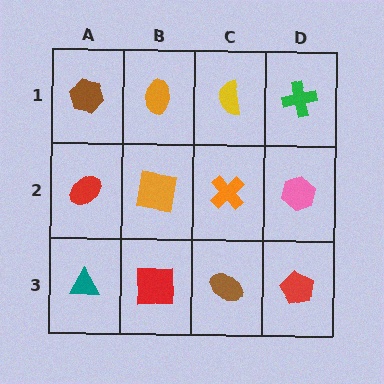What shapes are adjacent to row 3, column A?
A red ellipse (row 2, column A), a red square (row 3, column B).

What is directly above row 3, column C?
An orange cross.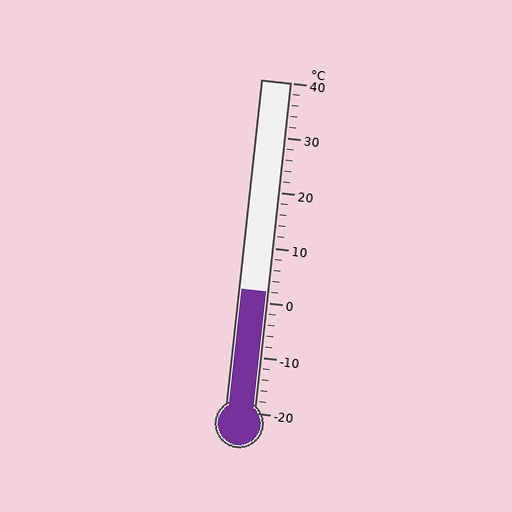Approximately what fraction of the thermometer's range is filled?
The thermometer is filled to approximately 35% of its range.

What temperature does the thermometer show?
The thermometer shows approximately 2°C.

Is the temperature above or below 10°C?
The temperature is below 10°C.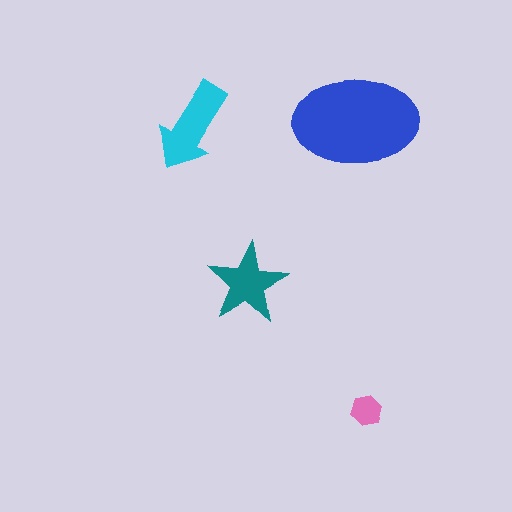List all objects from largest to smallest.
The blue ellipse, the cyan arrow, the teal star, the pink hexagon.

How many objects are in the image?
There are 4 objects in the image.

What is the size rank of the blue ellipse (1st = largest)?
1st.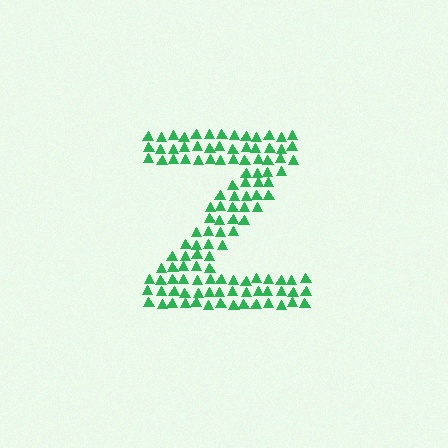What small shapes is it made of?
It is made of small triangles.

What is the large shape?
The large shape is the letter Z.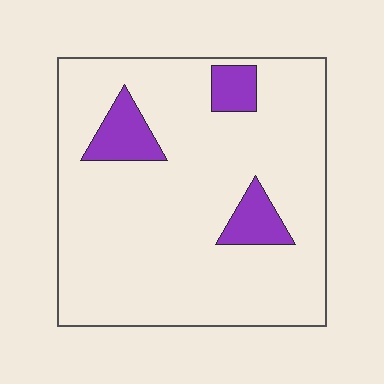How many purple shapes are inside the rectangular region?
3.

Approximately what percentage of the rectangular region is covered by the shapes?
Approximately 10%.